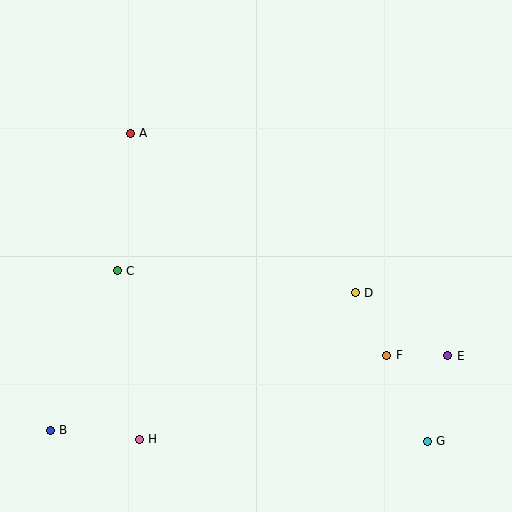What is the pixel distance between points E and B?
The distance between E and B is 405 pixels.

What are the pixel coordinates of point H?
Point H is at (139, 439).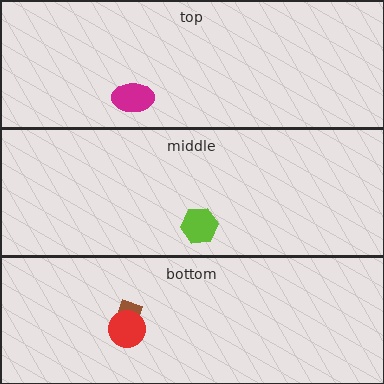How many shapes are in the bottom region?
2.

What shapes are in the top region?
The magenta ellipse.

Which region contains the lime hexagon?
The middle region.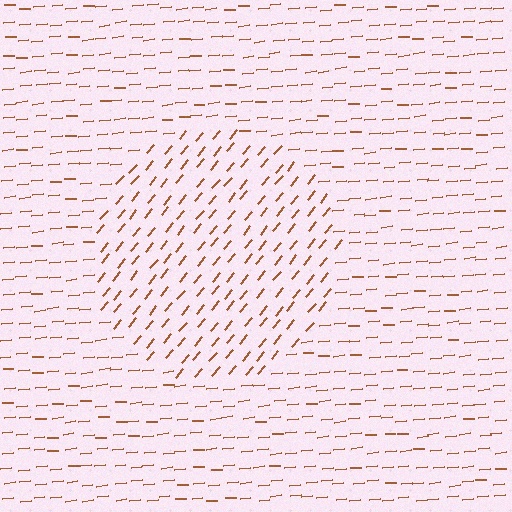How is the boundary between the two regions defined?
The boundary is defined purely by a change in line orientation (approximately 45 degrees difference). All lines are the same color and thickness.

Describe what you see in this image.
The image is filled with small brown line segments. A circle region in the image has lines oriented differently from the surrounding lines, creating a visible texture boundary.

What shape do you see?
I see a circle.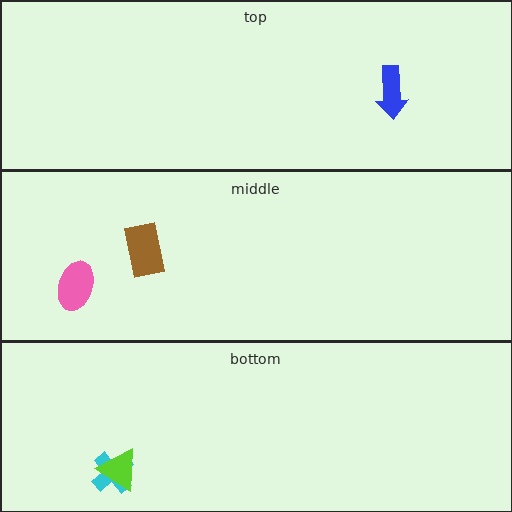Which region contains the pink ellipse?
The middle region.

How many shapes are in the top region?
1.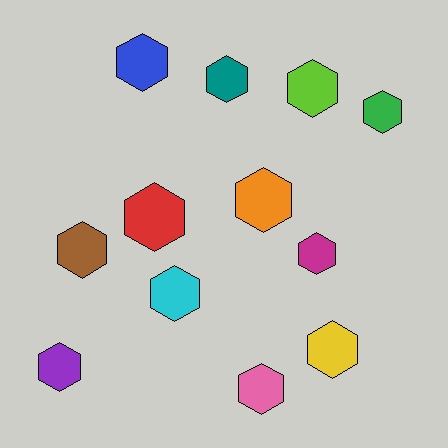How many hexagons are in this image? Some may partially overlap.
There are 12 hexagons.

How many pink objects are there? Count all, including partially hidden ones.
There is 1 pink object.